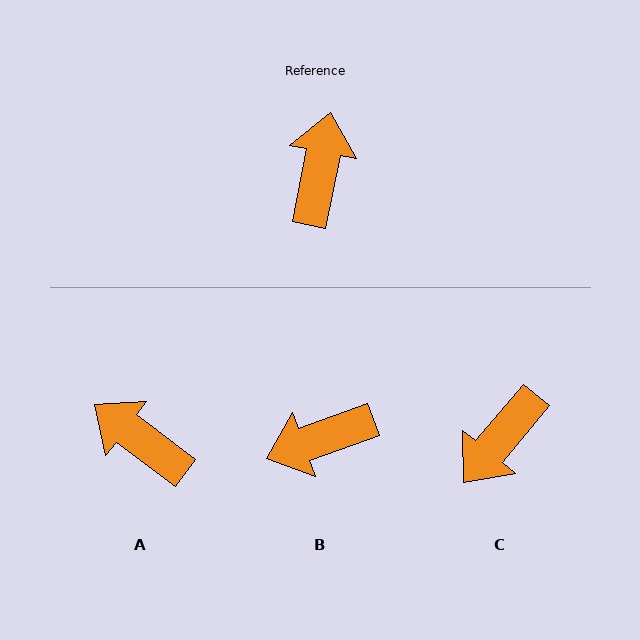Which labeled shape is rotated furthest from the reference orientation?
C, about 151 degrees away.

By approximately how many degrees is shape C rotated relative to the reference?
Approximately 151 degrees counter-clockwise.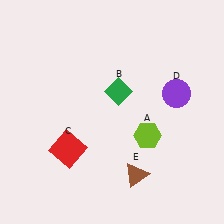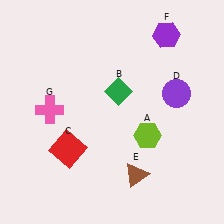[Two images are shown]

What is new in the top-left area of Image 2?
A pink cross (G) was added in the top-left area of Image 2.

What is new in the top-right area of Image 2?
A purple hexagon (F) was added in the top-right area of Image 2.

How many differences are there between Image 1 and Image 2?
There are 2 differences between the two images.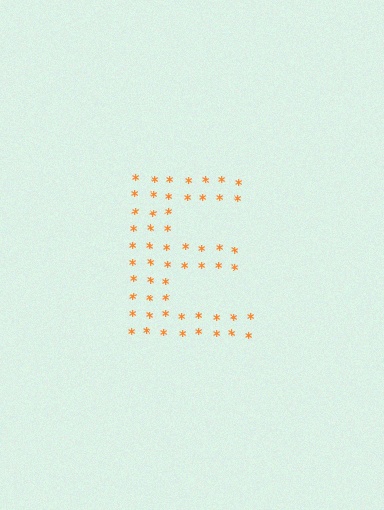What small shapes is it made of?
It is made of small asterisks.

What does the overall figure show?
The overall figure shows the letter E.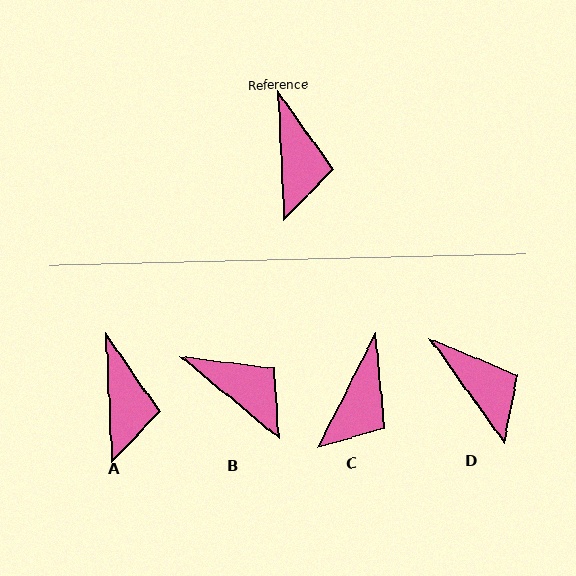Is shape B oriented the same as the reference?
No, it is off by about 48 degrees.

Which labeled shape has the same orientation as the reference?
A.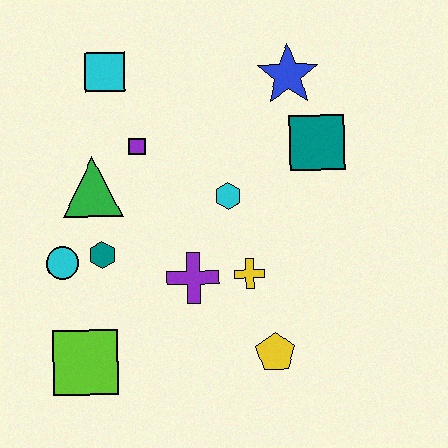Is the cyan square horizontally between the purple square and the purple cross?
No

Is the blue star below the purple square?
No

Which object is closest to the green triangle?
The purple square is closest to the green triangle.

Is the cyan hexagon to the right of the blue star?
No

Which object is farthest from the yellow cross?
The cyan square is farthest from the yellow cross.